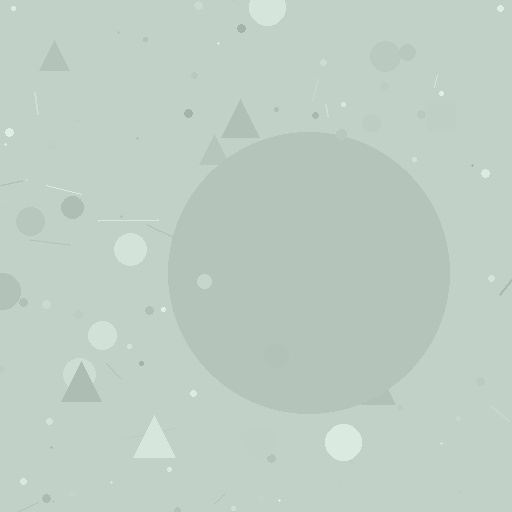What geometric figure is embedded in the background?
A circle is embedded in the background.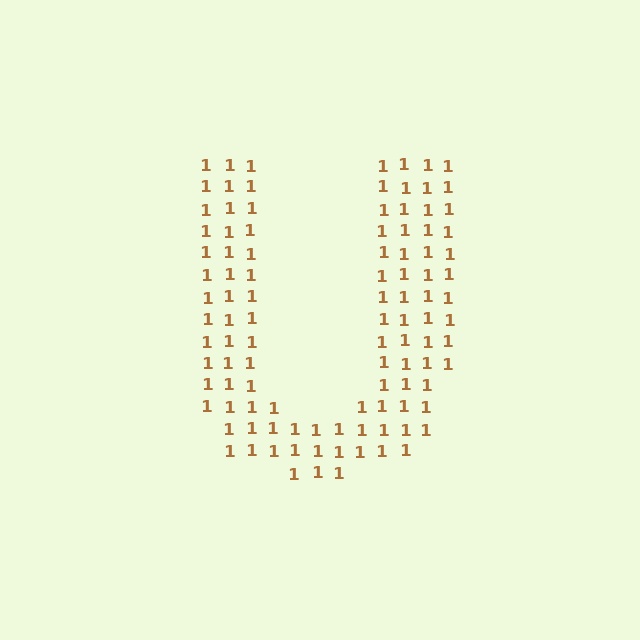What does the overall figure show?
The overall figure shows the letter U.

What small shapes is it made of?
It is made of small digit 1's.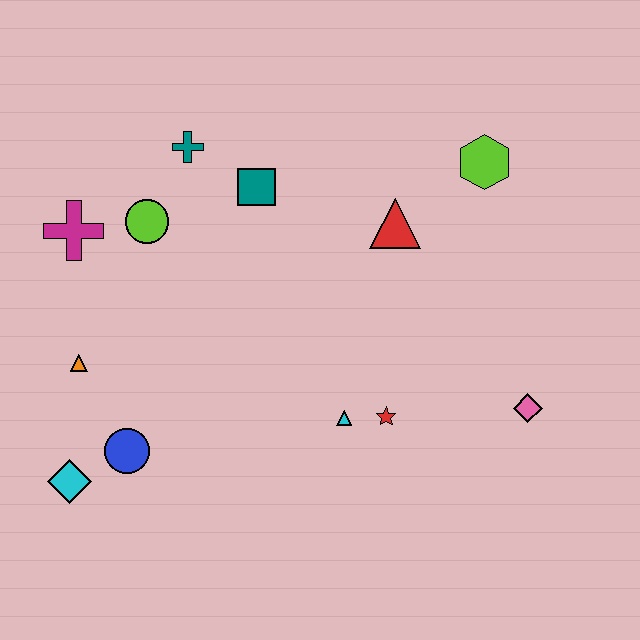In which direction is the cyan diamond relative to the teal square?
The cyan diamond is below the teal square.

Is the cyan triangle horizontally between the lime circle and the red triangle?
Yes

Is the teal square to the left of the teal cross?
No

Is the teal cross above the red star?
Yes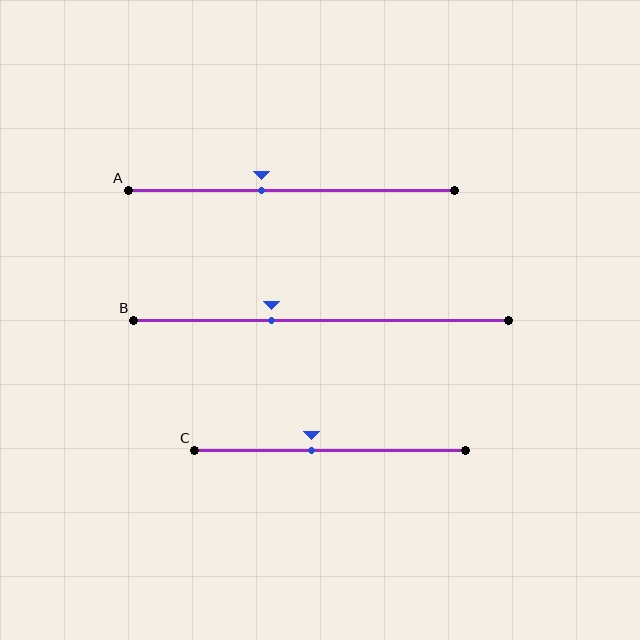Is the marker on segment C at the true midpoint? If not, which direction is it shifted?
No, the marker on segment C is shifted to the left by about 7% of the segment length.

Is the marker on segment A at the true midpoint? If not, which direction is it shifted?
No, the marker on segment A is shifted to the left by about 9% of the segment length.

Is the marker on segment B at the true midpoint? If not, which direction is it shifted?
No, the marker on segment B is shifted to the left by about 13% of the segment length.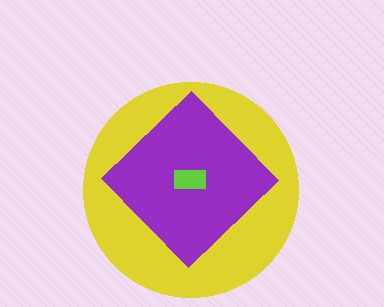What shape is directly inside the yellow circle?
The purple diamond.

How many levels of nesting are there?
3.